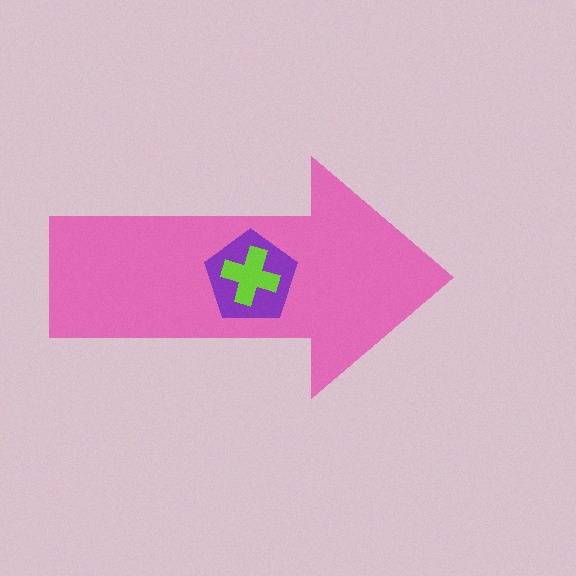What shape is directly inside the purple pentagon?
The lime cross.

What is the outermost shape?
The pink arrow.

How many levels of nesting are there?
3.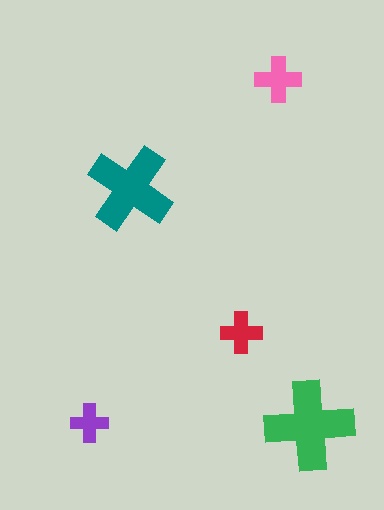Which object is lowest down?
The green cross is bottommost.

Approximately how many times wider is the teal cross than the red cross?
About 2 times wider.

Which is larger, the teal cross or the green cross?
The green one.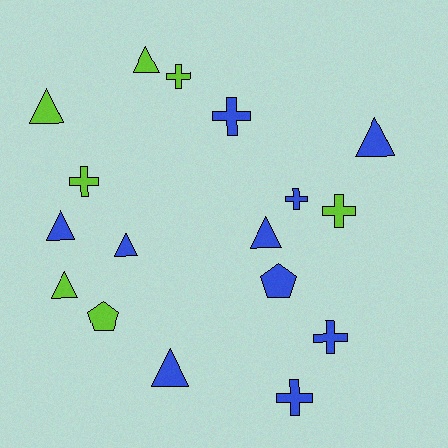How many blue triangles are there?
There are 5 blue triangles.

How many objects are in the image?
There are 17 objects.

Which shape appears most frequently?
Triangle, with 8 objects.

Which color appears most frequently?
Blue, with 10 objects.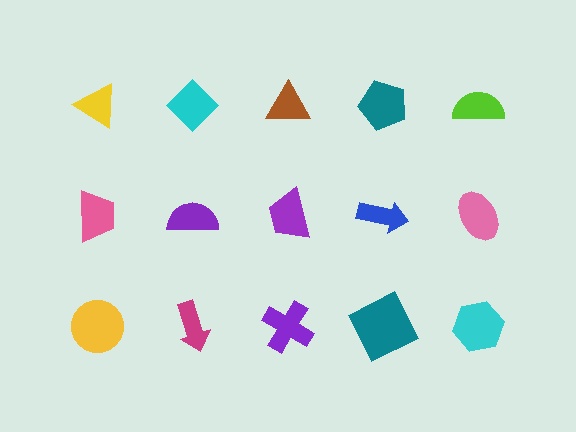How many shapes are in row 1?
5 shapes.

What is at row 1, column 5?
A lime semicircle.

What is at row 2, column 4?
A blue arrow.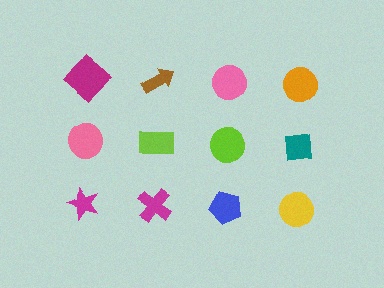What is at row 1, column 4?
An orange circle.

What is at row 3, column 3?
A blue pentagon.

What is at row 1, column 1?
A magenta diamond.